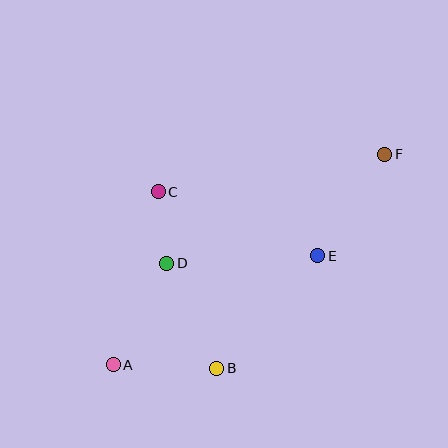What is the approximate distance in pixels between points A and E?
The distance between A and E is approximately 232 pixels.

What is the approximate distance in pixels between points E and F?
The distance between E and F is approximately 122 pixels.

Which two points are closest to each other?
Points C and D are closest to each other.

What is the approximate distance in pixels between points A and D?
The distance between A and D is approximately 115 pixels.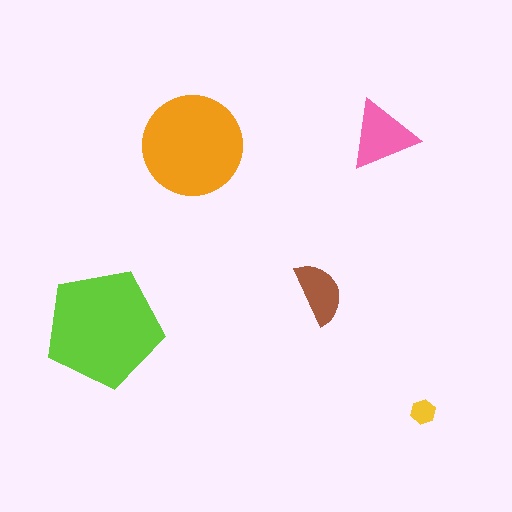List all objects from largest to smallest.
The lime pentagon, the orange circle, the pink triangle, the brown semicircle, the yellow hexagon.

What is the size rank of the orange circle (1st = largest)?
2nd.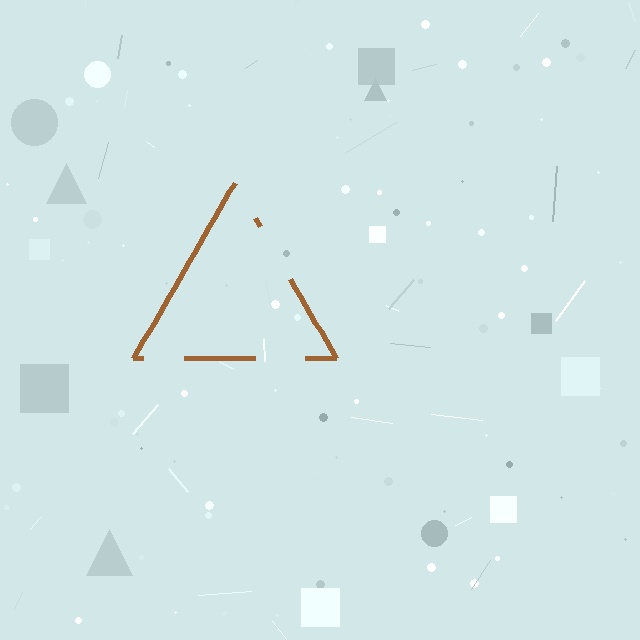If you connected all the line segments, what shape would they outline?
They would outline a triangle.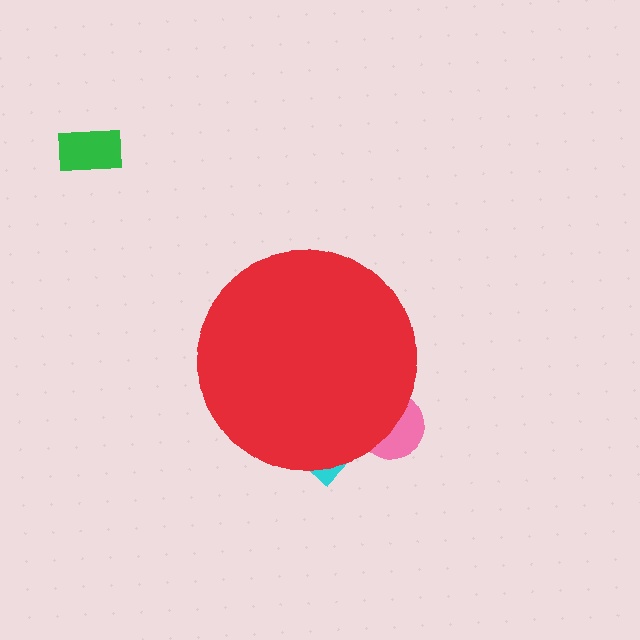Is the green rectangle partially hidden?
No, the green rectangle is fully visible.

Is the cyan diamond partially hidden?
Yes, the cyan diamond is partially hidden behind the red circle.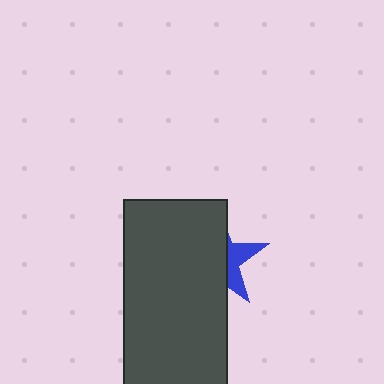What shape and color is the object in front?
The object in front is a dark gray rectangle.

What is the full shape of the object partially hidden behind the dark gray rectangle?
The partially hidden object is a blue star.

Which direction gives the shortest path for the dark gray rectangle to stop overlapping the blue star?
Moving left gives the shortest separation.